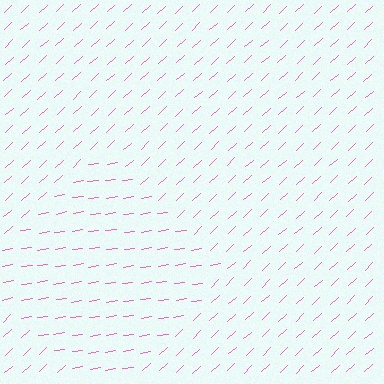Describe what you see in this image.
The image is filled with small pink line segments. A diamond region in the image has lines oriented differently from the surrounding lines, creating a visible texture boundary.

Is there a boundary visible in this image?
Yes, there is a texture boundary formed by a change in line orientation.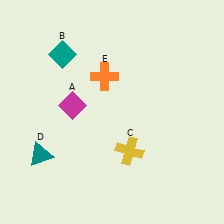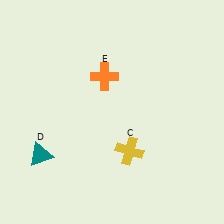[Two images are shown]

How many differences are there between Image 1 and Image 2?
There are 2 differences between the two images.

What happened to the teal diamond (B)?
The teal diamond (B) was removed in Image 2. It was in the top-left area of Image 1.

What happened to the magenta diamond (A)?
The magenta diamond (A) was removed in Image 2. It was in the top-left area of Image 1.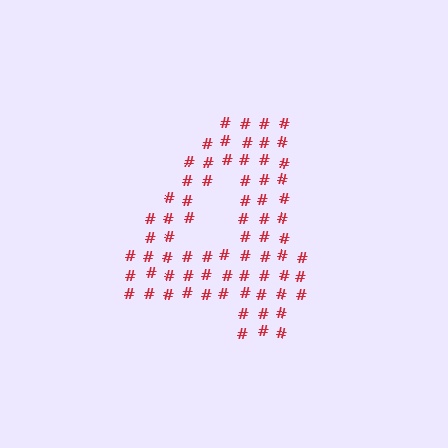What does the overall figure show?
The overall figure shows the digit 4.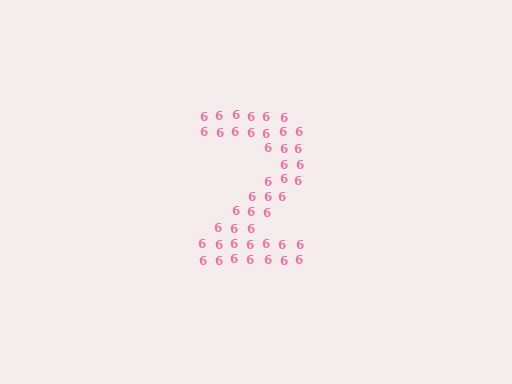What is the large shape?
The large shape is the digit 2.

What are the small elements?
The small elements are digit 6's.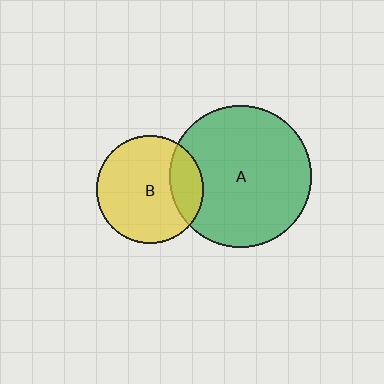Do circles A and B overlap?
Yes.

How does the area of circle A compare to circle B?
Approximately 1.7 times.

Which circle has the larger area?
Circle A (green).